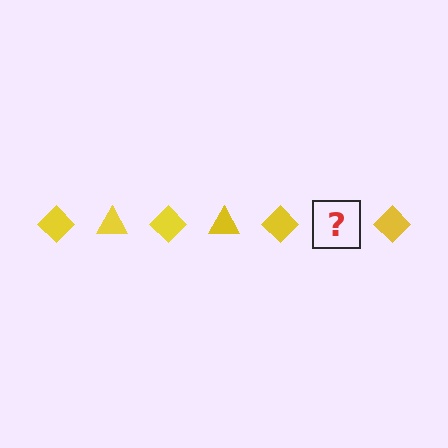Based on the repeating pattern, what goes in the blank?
The blank should be a yellow triangle.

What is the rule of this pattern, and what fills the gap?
The rule is that the pattern cycles through diamond, triangle shapes in yellow. The gap should be filled with a yellow triangle.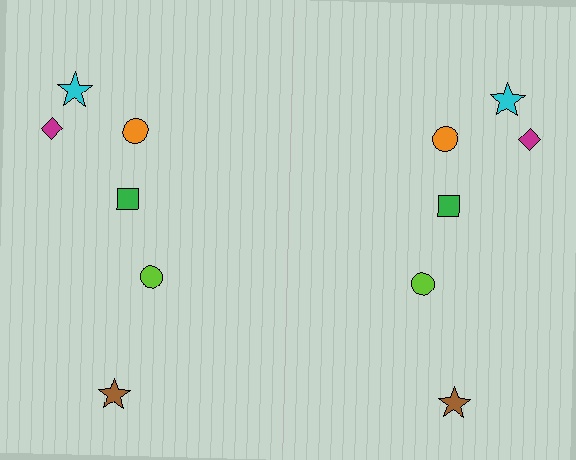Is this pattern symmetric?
Yes, this pattern has bilateral (reflection) symmetry.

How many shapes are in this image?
There are 12 shapes in this image.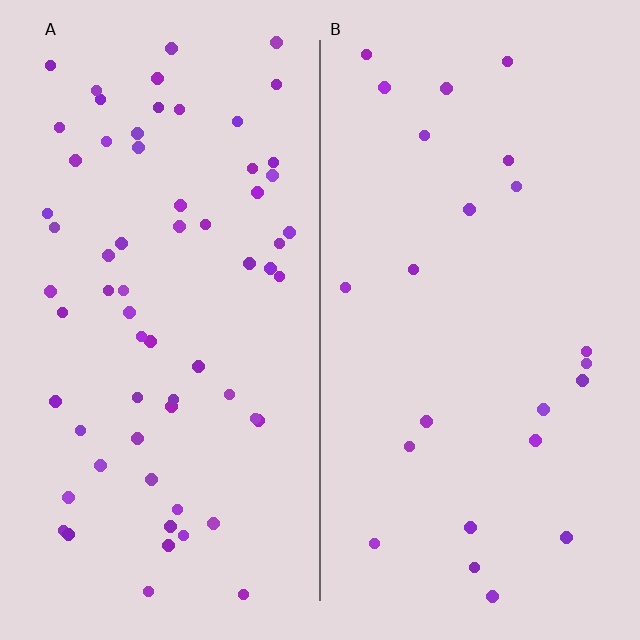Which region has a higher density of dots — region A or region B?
A (the left).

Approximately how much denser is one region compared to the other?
Approximately 2.7× — region A over region B.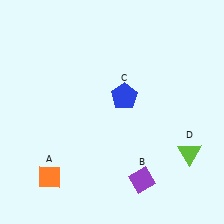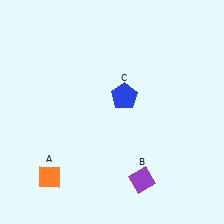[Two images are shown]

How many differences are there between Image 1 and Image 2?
There is 1 difference between the two images.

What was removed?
The lime triangle (D) was removed in Image 2.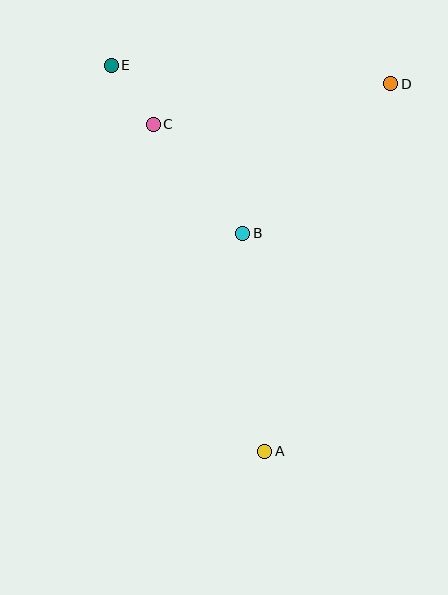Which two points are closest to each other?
Points C and E are closest to each other.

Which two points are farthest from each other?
Points A and E are farthest from each other.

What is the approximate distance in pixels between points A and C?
The distance between A and C is approximately 345 pixels.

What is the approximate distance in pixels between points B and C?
The distance between B and C is approximately 141 pixels.